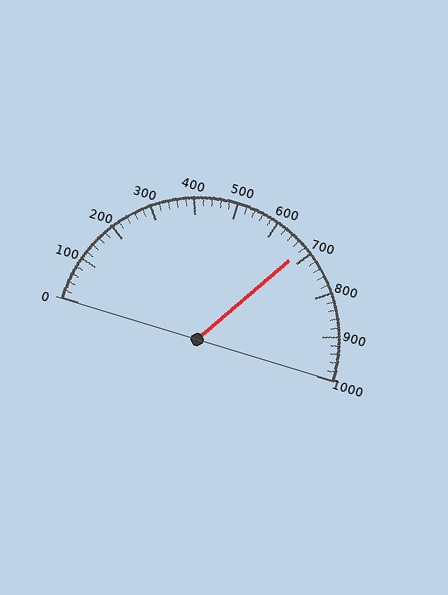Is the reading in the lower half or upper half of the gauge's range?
The reading is in the upper half of the range (0 to 1000).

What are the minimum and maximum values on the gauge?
The gauge ranges from 0 to 1000.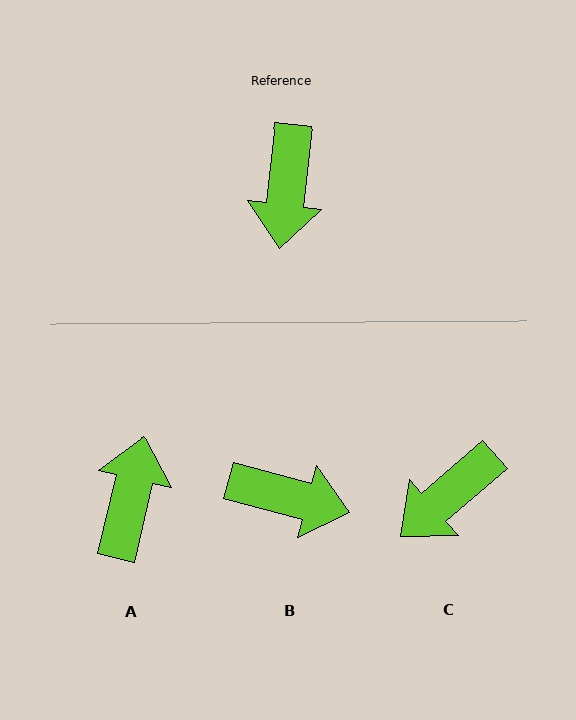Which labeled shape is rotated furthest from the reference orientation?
A, about 173 degrees away.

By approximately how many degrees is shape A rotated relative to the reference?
Approximately 173 degrees counter-clockwise.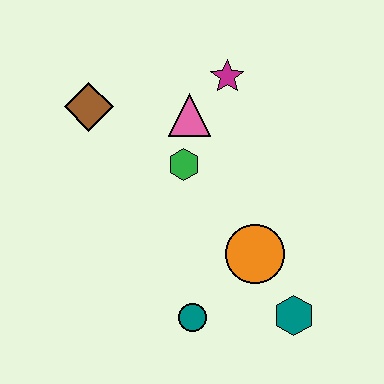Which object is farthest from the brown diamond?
The teal hexagon is farthest from the brown diamond.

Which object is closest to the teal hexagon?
The orange circle is closest to the teal hexagon.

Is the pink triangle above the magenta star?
No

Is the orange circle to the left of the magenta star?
No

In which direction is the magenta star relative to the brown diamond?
The magenta star is to the right of the brown diamond.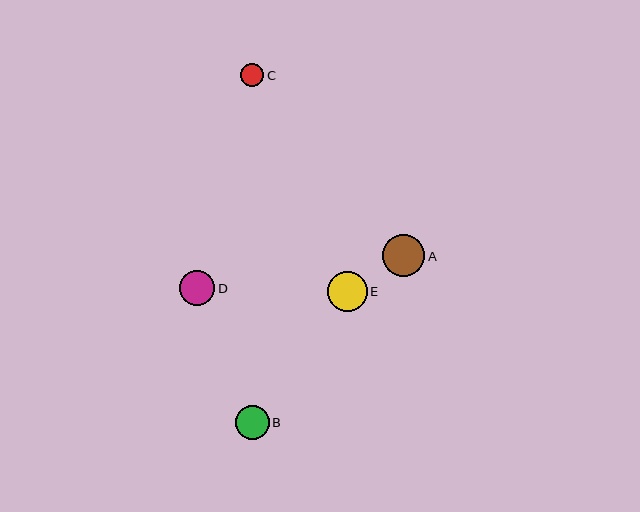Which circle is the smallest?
Circle C is the smallest with a size of approximately 23 pixels.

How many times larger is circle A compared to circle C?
Circle A is approximately 1.8 times the size of circle C.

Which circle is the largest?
Circle A is the largest with a size of approximately 42 pixels.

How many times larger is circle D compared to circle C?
Circle D is approximately 1.5 times the size of circle C.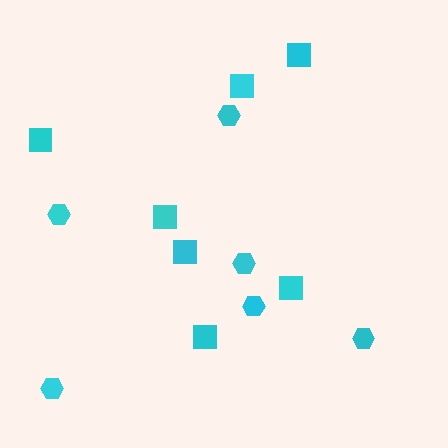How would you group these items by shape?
There are 2 groups: one group of squares (7) and one group of hexagons (6).